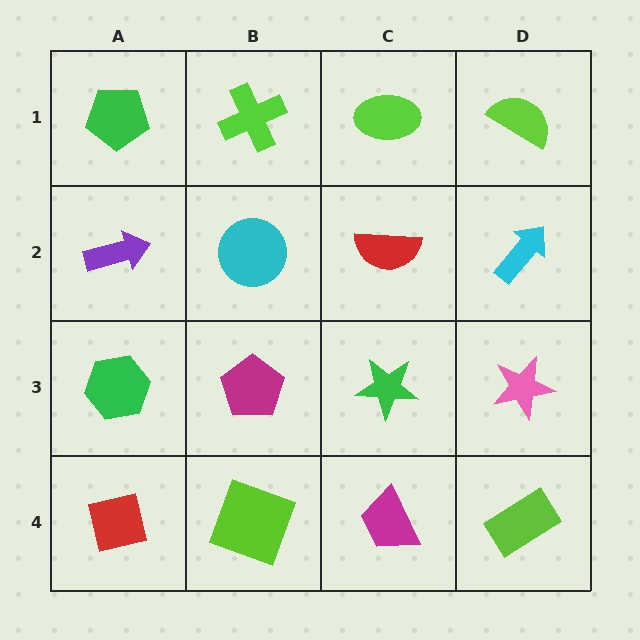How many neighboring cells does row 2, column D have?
3.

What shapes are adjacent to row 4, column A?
A green hexagon (row 3, column A), a lime square (row 4, column B).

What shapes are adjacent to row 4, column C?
A green star (row 3, column C), a lime square (row 4, column B), a lime rectangle (row 4, column D).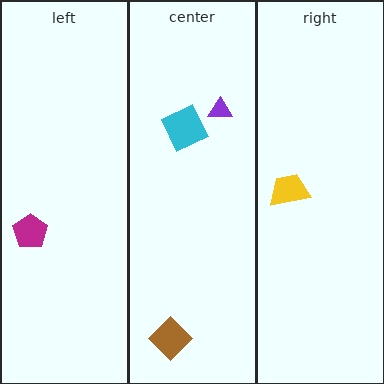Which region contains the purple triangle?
The center region.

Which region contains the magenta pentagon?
The left region.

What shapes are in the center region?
The brown diamond, the cyan square, the purple triangle.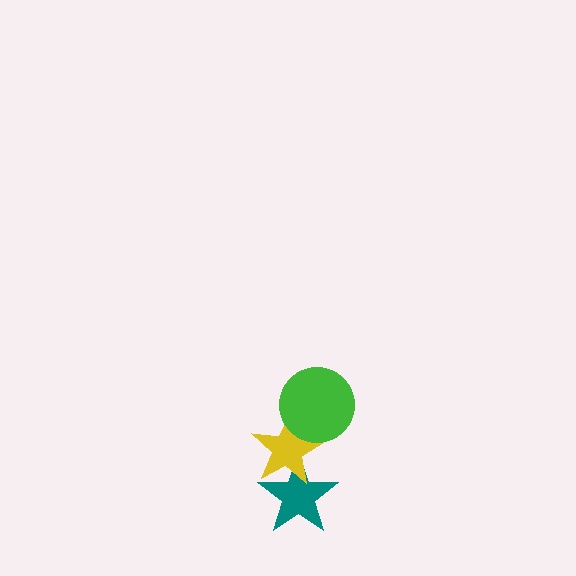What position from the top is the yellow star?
The yellow star is 2nd from the top.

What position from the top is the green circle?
The green circle is 1st from the top.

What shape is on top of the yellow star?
The green circle is on top of the yellow star.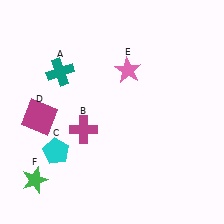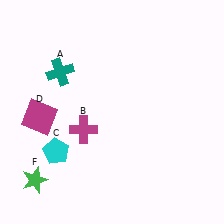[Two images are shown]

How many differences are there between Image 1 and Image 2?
There is 1 difference between the two images.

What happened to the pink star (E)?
The pink star (E) was removed in Image 2. It was in the top-right area of Image 1.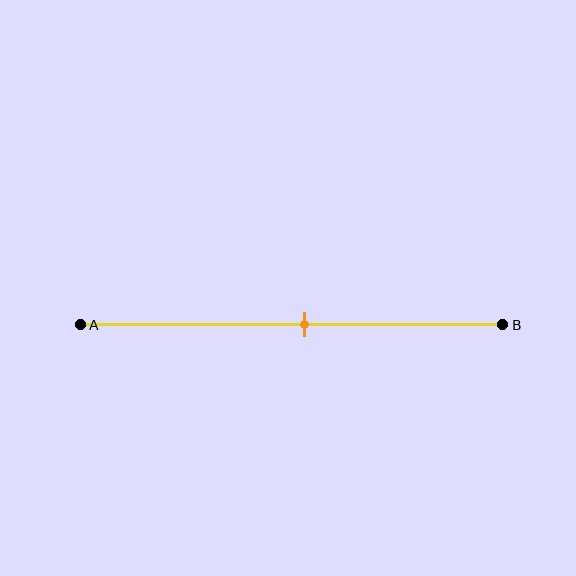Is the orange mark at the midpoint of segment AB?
No, the mark is at about 55% from A, not at the 50% midpoint.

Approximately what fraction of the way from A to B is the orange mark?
The orange mark is approximately 55% of the way from A to B.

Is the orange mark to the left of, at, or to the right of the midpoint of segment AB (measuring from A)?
The orange mark is to the right of the midpoint of segment AB.